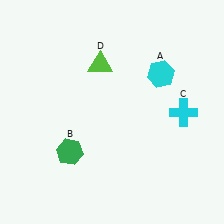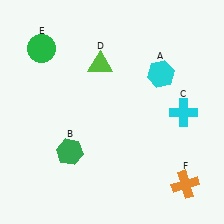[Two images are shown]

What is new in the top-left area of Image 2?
A green circle (E) was added in the top-left area of Image 2.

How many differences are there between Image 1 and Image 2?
There are 2 differences between the two images.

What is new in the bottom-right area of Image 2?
An orange cross (F) was added in the bottom-right area of Image 2.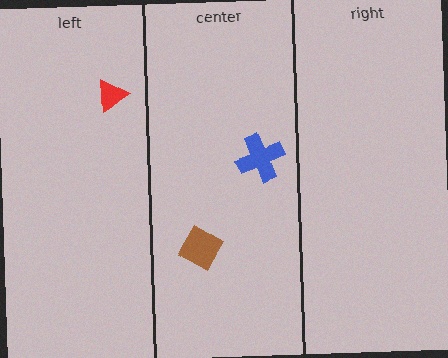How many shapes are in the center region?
2.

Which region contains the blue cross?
The center region.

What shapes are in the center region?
The blue cross, the brown diamond.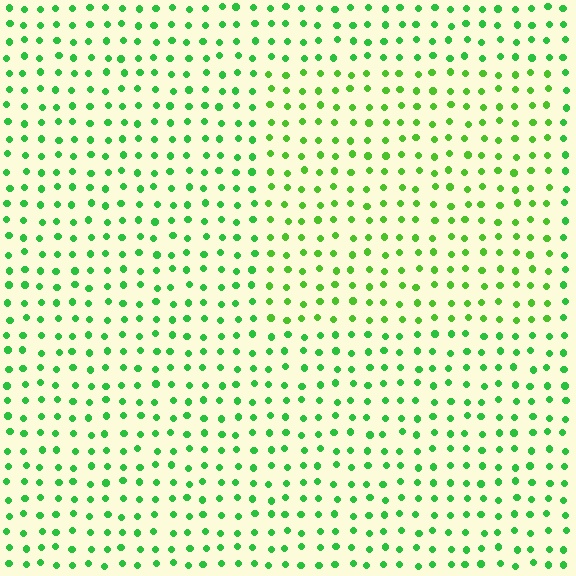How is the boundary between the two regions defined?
The boundary is defined purely by a slight shift in hue (about 21 degrees). Spacing, size, and orientation are identical on both sides.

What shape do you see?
I see a rectangle.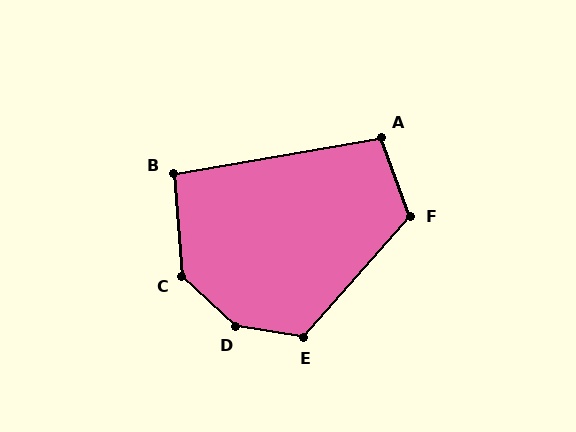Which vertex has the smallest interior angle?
B, at approximately 95 degrees.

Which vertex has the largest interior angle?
D, at approximately 146 degrees.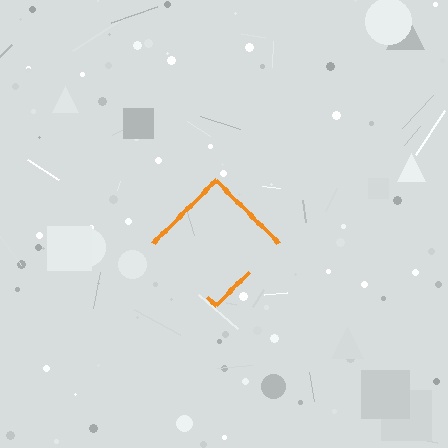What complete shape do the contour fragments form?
The contour fragments form a diamond.